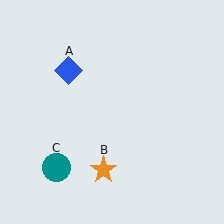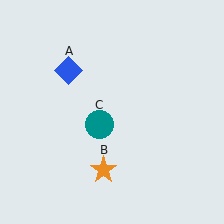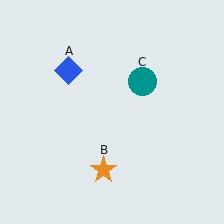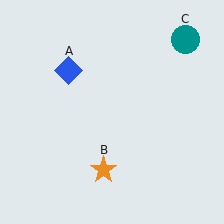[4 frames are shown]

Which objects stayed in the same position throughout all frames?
Blue diamond (object A) and orange star (object B) remained stationary.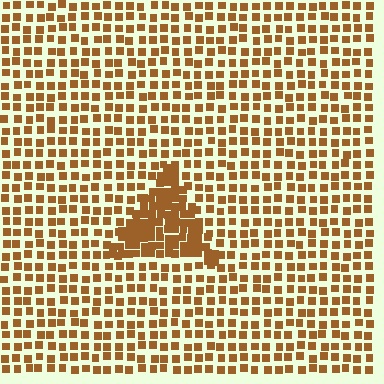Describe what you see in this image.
The image contains small brown elements arranged at two different densities. A triangle-shaped region is visible where the elements are more densely packed than the surrounding area.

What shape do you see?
I see a triangle.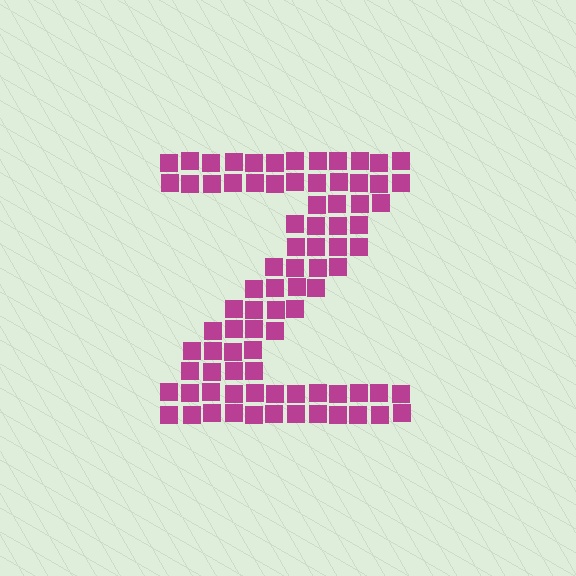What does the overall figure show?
The overall figure shows the letter Z.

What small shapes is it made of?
It is made of small squares.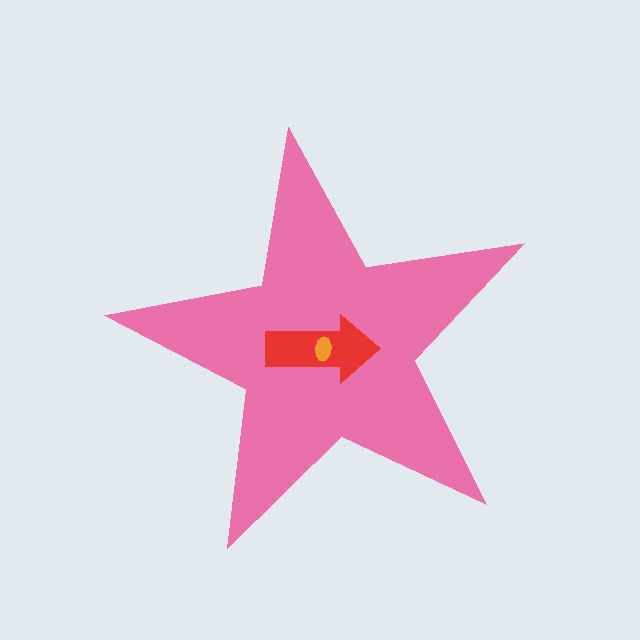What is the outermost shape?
The pink star.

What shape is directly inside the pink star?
The red arrow.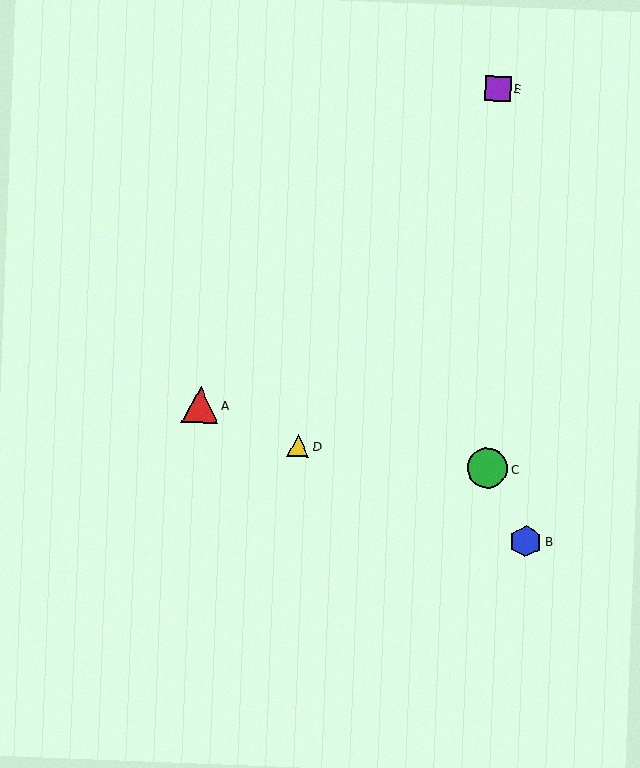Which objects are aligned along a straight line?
Objects A, B, D are aligned along a straight line.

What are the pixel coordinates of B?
Object B is at (526, 541).